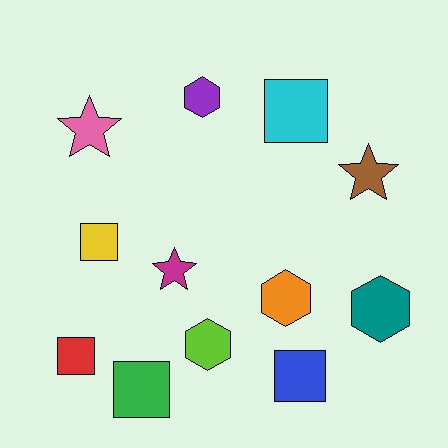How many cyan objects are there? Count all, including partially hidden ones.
There is 1 cyan object.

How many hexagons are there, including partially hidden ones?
There are 4 hexagons.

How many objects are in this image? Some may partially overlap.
There are 12 objects.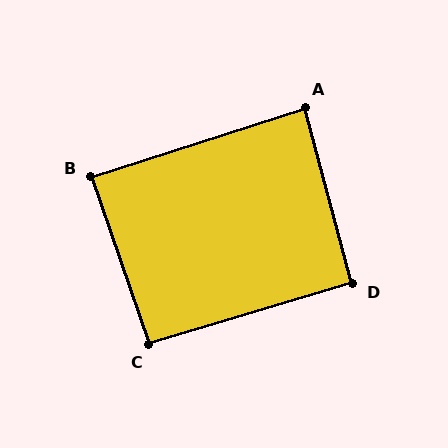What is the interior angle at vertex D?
Approximately 91 degrees (approximately right).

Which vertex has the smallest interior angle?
A, at approximately 87 degrees.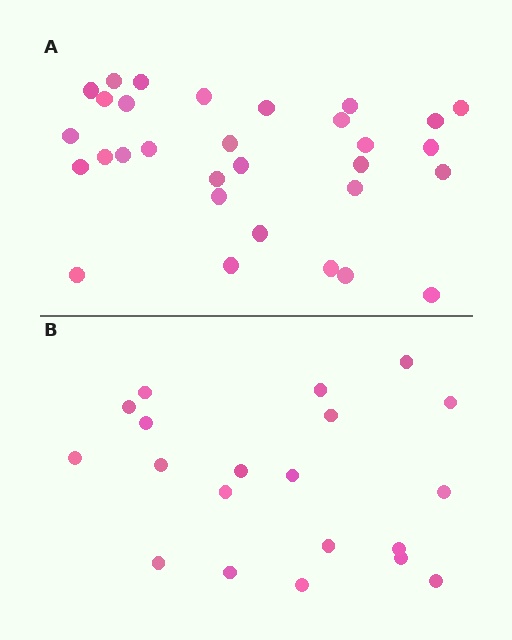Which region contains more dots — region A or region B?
Region A (the top region) has more dots.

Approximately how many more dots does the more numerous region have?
Region A has roughly 12 or so more dots than region B.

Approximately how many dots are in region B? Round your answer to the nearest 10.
About 20 dots.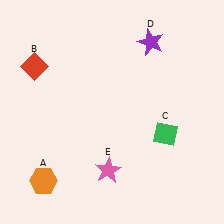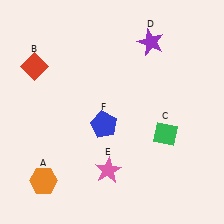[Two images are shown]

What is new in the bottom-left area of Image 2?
A blue pentagon (F) was added in the bottom-left area of Image 2.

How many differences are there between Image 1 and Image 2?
There is 1 difference between the two images.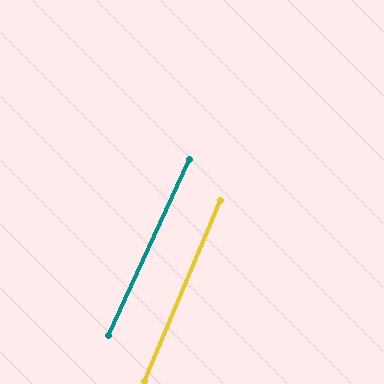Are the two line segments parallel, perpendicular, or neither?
Parallel — their directions differ by only 1.9°.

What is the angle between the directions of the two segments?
Approximately 2 degrees.